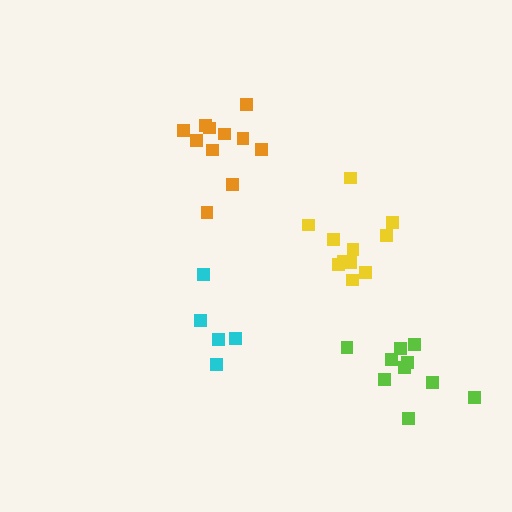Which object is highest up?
The orange cluster is topmost.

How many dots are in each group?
Group 1: 5 dots, Group 2: 10 dots, Group 3: 11 dots, Group 4: 11 dots (37 total).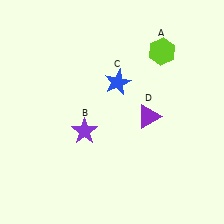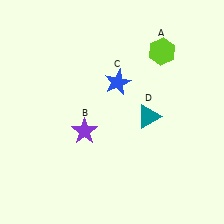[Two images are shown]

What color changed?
The triangle (D) changed from purple in Image 1 to teal in Image 2.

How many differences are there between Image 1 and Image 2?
There is 1 difference between the two images.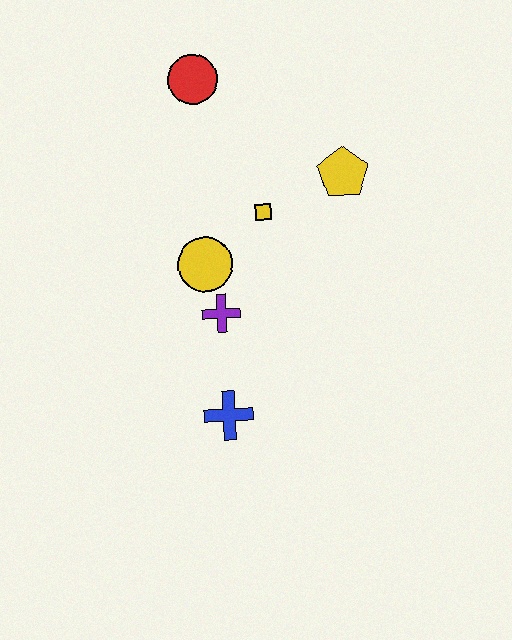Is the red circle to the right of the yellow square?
No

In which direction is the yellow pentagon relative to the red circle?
The yellow pentagon is to the right of the red circle.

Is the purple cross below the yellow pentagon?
Yes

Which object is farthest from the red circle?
The blue cross is farthest from the red circle.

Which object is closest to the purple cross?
The yellow circle is closest to the purple cross.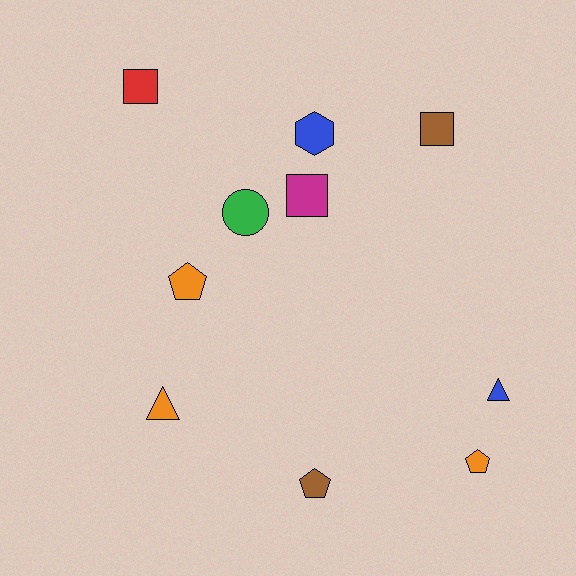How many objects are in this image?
There are 10 objects.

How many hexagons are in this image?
There is 1 hexagon.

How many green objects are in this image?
There is 1 green object.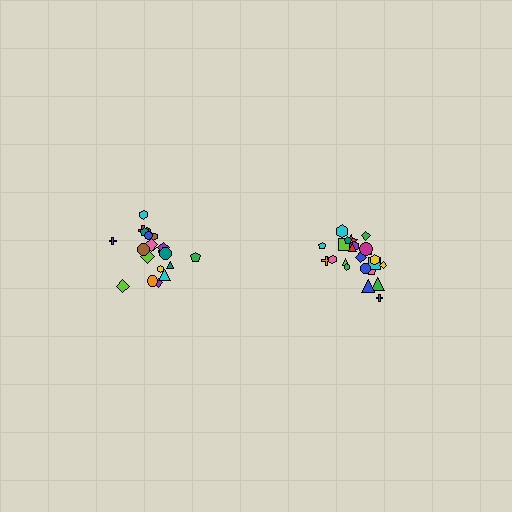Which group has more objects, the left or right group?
The right group.